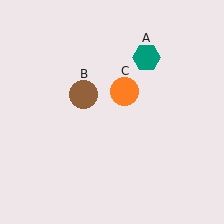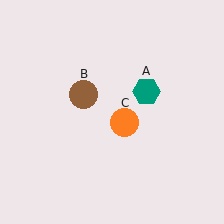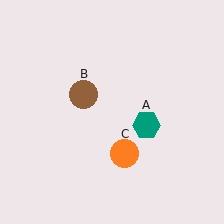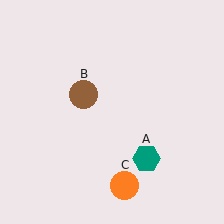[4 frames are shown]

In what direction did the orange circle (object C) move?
The orange circle (object C) moved down.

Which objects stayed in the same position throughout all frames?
Brown circle (object B) remained stationary.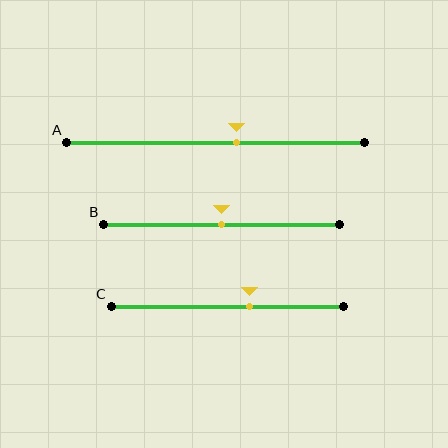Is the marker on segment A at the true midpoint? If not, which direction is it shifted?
No, the marker on segment A is shifted to the right by about 7% of the segment length.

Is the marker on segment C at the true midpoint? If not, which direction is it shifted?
No, the marker on segment C is shifted to the right by about 9% of the segment length.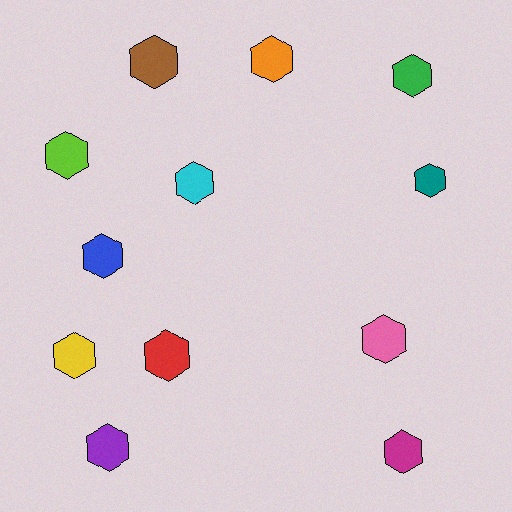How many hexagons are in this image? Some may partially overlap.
There are 12 hexagons.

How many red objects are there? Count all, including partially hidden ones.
There is 1 red object.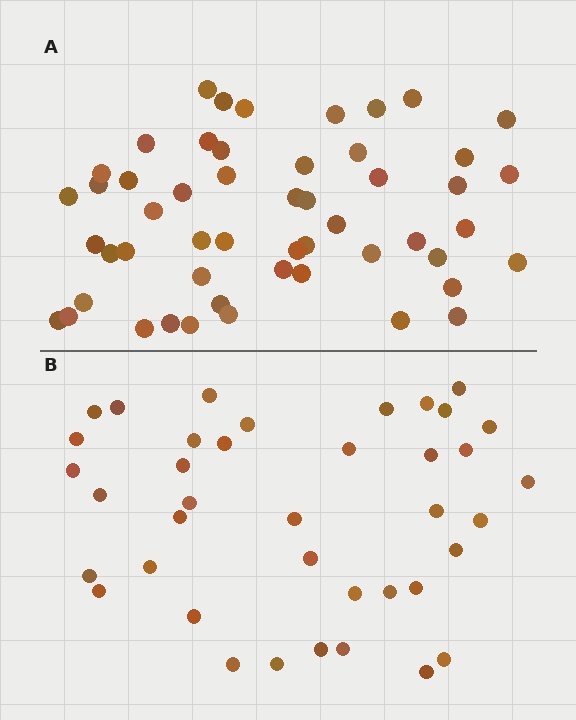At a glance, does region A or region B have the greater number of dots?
Region A (the top region) has more dots.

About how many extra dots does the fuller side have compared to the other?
Region A has approximately 15 more dots than region B.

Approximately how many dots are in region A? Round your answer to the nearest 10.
About 50 dots. (The exact count is 52, which rounds to 50.)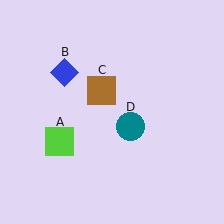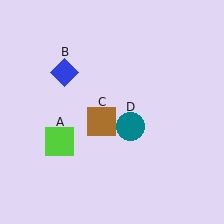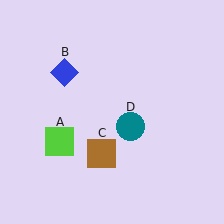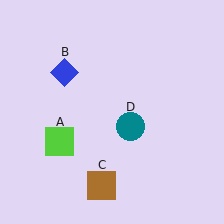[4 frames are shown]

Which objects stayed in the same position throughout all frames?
Lime square (object A) and blue diamond (object B) and teal circle (object D) remained stationary.